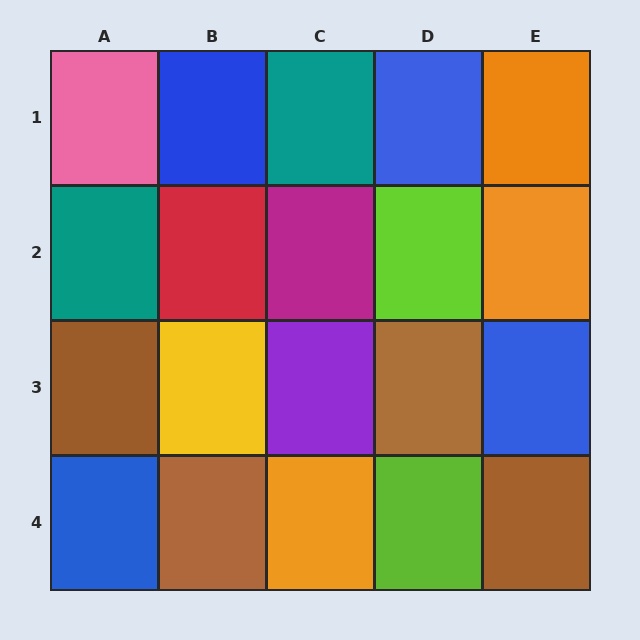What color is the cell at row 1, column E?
Orange.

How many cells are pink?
1 cell is pink.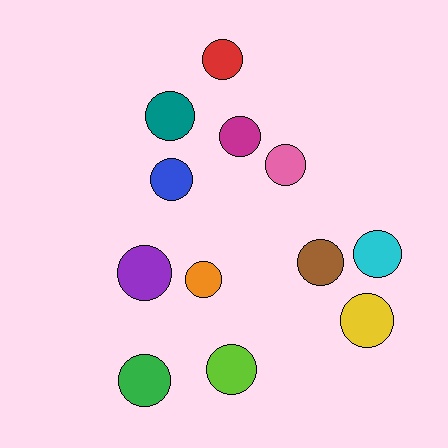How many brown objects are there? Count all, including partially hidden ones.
There is 1 brown object.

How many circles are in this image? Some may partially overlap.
There are 12 circles.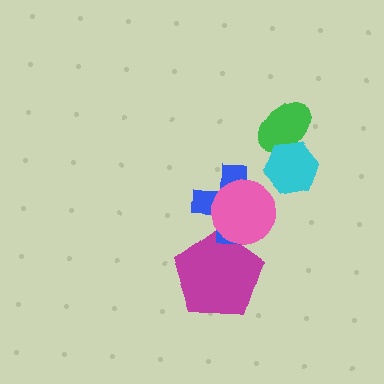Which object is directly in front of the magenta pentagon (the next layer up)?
The blue cross is directly in front of the magenta pentagon.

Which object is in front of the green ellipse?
The cyan hexagon is in front of the green ellipse.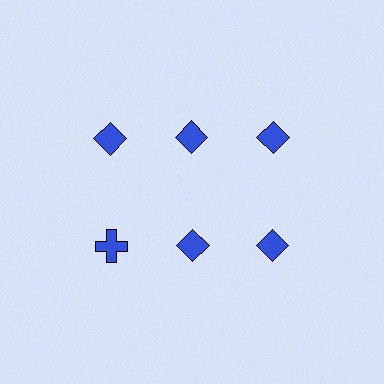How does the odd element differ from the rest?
It has a different shape: cross instead of diamond.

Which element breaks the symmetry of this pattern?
The blue cross in the second row, leftmost column breaks the symmetry. All other shapes are blue diamonds.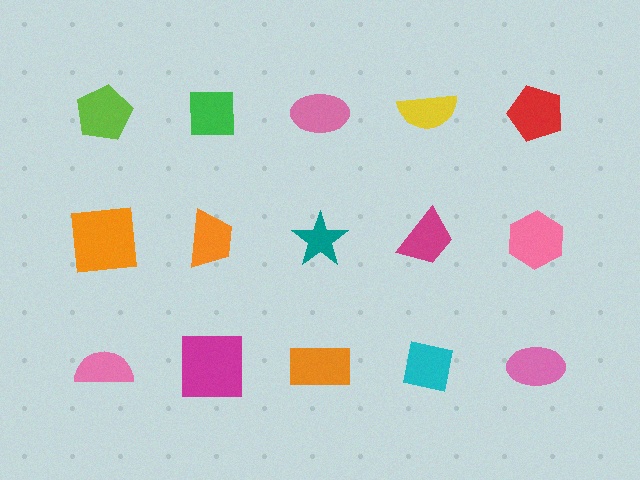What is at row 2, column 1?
An orange square.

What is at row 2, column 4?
A magenta trapezoid.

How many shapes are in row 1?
5 shapes.